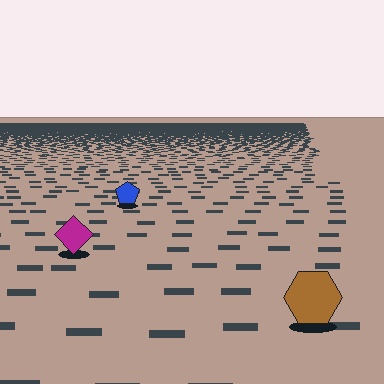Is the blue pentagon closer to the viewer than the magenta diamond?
No. The magenta diamond is closer — you can tell from the texture gradient: the ground texture is coarser near it.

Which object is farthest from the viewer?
The blue pentagon is farthest from the viewer. It appears smaller and the ground texture around it is denser.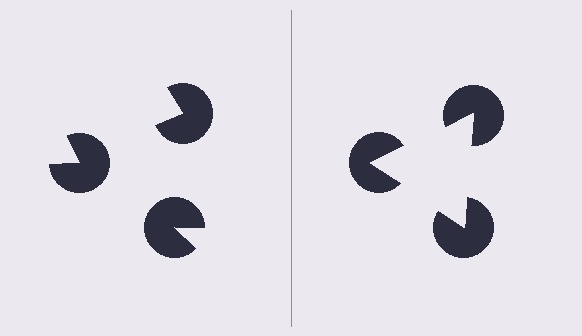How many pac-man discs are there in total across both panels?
6 — 3 on each side.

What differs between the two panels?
The pac-man discs are positioned identically on both sides; only the wedge orientations differ. On the right they align to a triangle; on the left they are misaligned.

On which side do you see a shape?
An illusory triangle appears on the right side. On the left side the wedge cuts are rotated, so no coherent shape forms.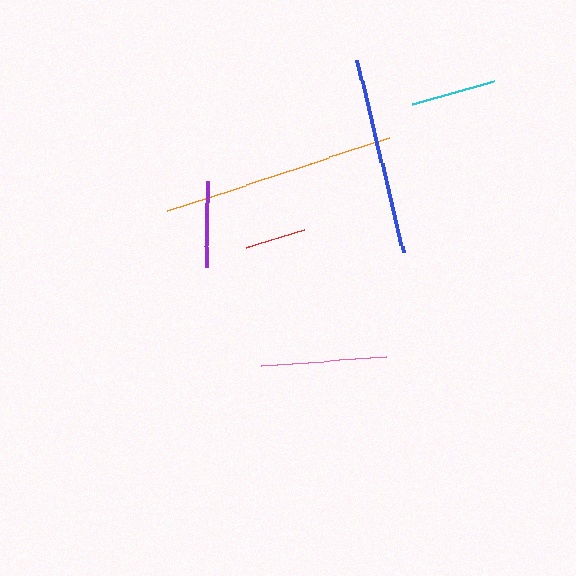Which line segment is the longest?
The orange line is the longest at approximately 234 pixels.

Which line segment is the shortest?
The red line is the shortest at approximately 62 pixels.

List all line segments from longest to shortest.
From longest to shortest: orange, blue, pink, purple, cyan, red.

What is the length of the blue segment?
The blue segment is approximately 197 pixels long.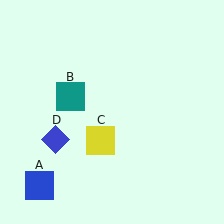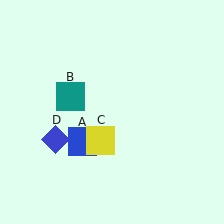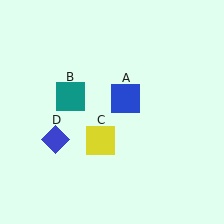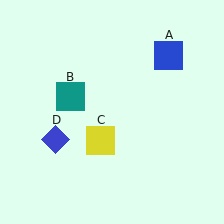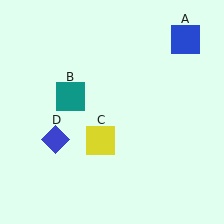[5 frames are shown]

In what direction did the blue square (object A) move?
The blue square (object A) moved up and to the right.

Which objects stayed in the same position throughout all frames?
Teal square (object B) and yellow square (object C) and blue diamond (object D) remained stationary.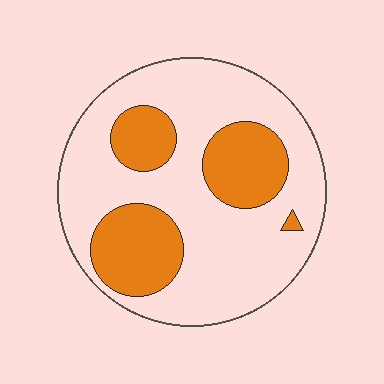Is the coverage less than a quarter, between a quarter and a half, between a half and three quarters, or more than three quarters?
Between a quarter and a half.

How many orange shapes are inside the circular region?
4.